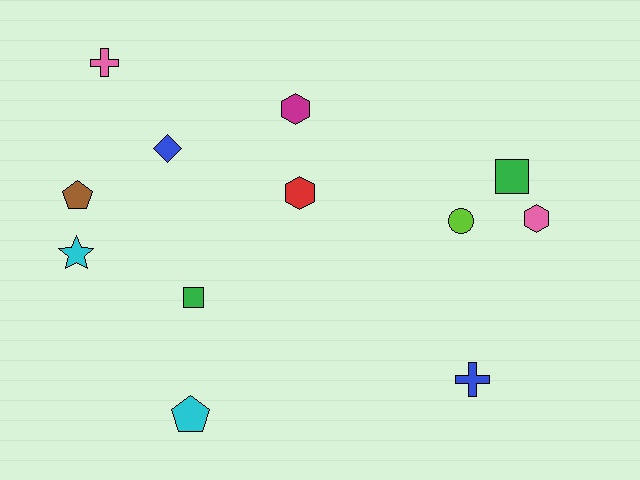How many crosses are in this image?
There are 2 crosses.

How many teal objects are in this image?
There are no teal objects.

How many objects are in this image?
There are 12 objects.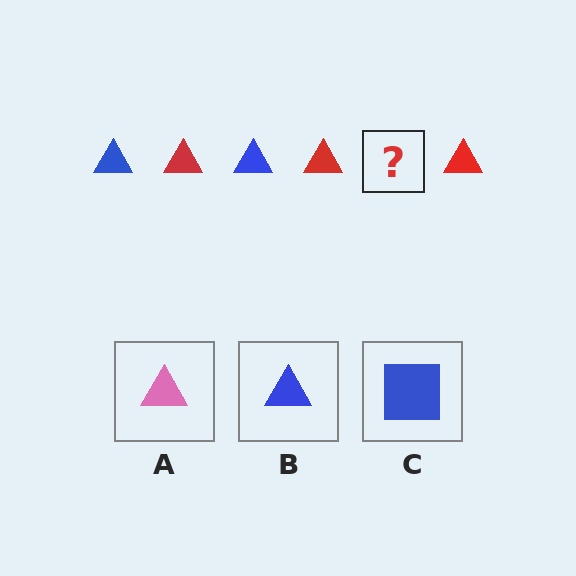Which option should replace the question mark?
Option B.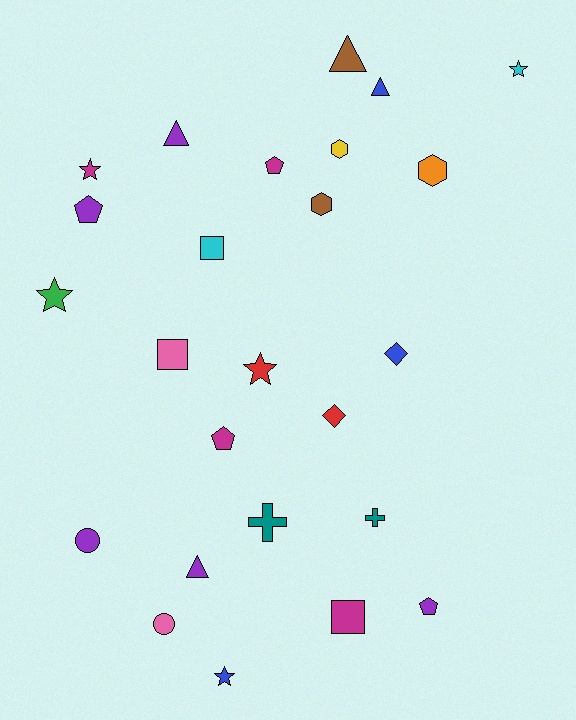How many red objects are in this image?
There are 2 red objects.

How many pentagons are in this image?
There are 4 pentagons.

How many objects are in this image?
There are 25 objects.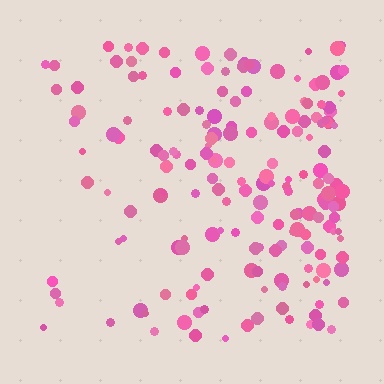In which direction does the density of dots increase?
From left to right, with the right side densest.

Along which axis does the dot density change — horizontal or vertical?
Horizontal.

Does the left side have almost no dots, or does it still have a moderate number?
Still a moderate number, just noticeably fewer than the right.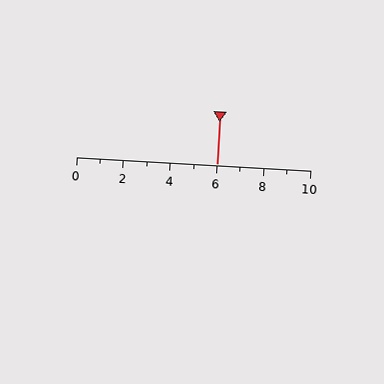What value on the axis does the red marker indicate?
The marker indicates approximately 6.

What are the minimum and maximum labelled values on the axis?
The axis runs from 0 to 10.